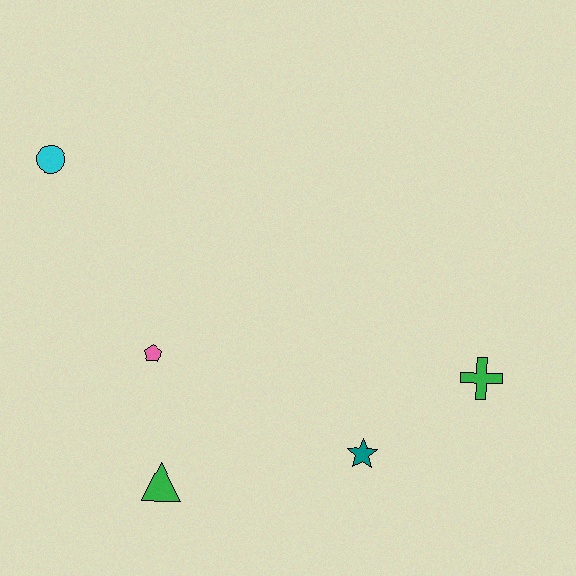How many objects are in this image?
There are 5 objects.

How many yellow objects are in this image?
There are no yellow objects.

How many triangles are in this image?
There is 1 triangle.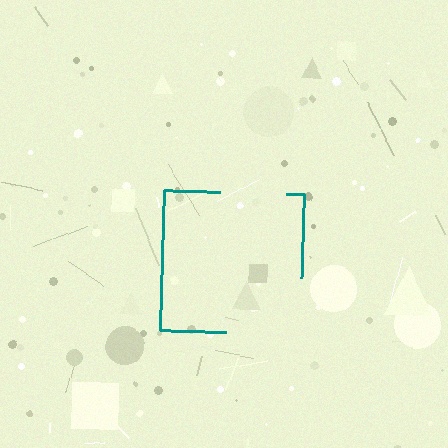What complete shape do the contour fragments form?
The contour fragments form a square.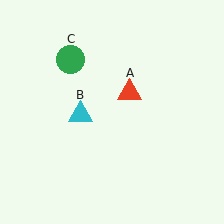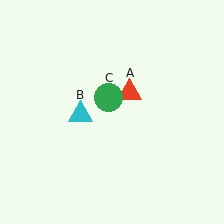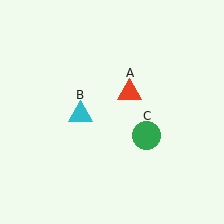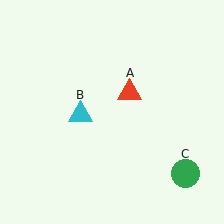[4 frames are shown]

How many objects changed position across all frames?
1 object changed position: green circle (object C).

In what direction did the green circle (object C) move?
The green circle (object C) moved down and to the right.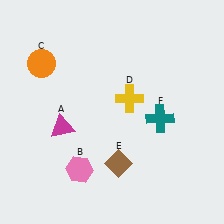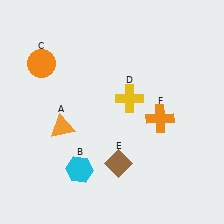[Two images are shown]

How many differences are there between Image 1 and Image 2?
There are 3 differences between the two images.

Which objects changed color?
A changed from magenta to orange. B changed from pink to cyan. F changed from teal to orange.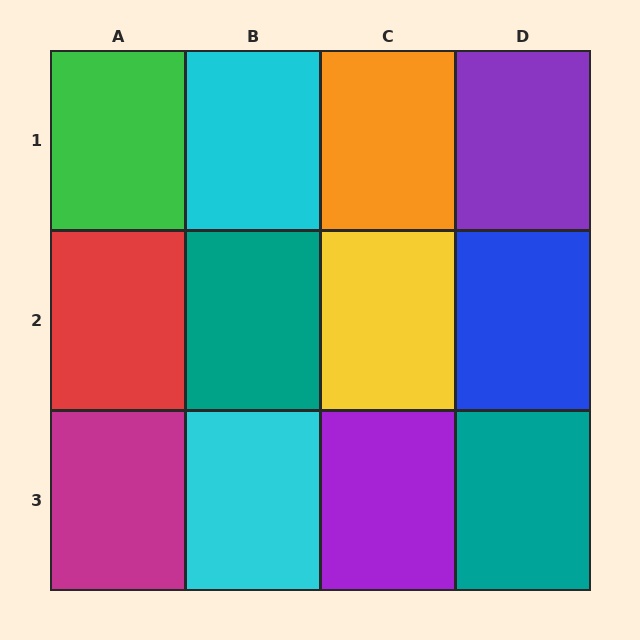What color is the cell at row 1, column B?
Cyan.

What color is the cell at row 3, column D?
Teal.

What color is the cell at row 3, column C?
Purple.